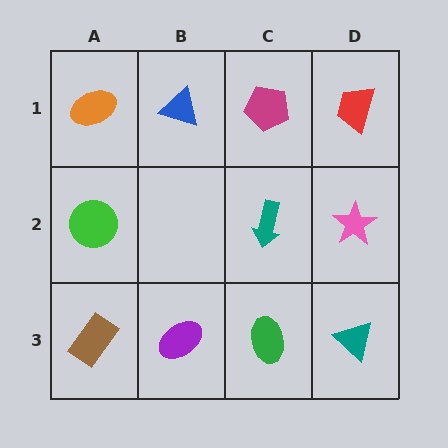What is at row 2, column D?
A pink star.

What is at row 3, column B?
A purple ellipse.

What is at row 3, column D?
A teal triangle.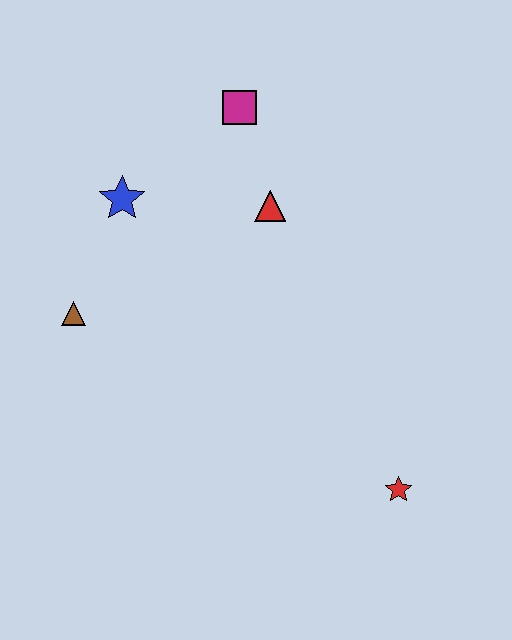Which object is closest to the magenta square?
The red triangle is closest to the magenta square.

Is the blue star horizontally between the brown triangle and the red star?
Yes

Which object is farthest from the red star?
The magenta square is farthest from the red star.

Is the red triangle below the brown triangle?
No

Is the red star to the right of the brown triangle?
Yes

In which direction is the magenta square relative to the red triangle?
The magenta square is above the red triangle.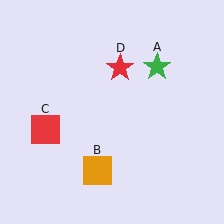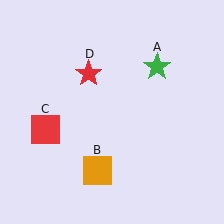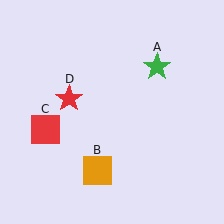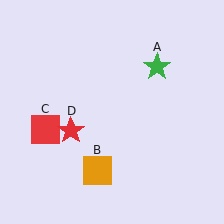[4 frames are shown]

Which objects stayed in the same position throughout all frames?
Green star (object A) and orange square (object B) and red square (object C) remained stationary.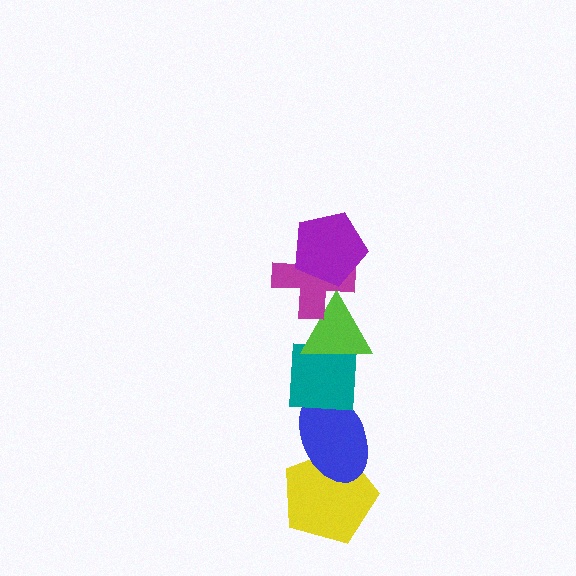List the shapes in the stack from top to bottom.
From top to bottom: the purple pentagon, the magenta cross, the lime triangle, the teal square, the blue ellipse, the yellow pentagon.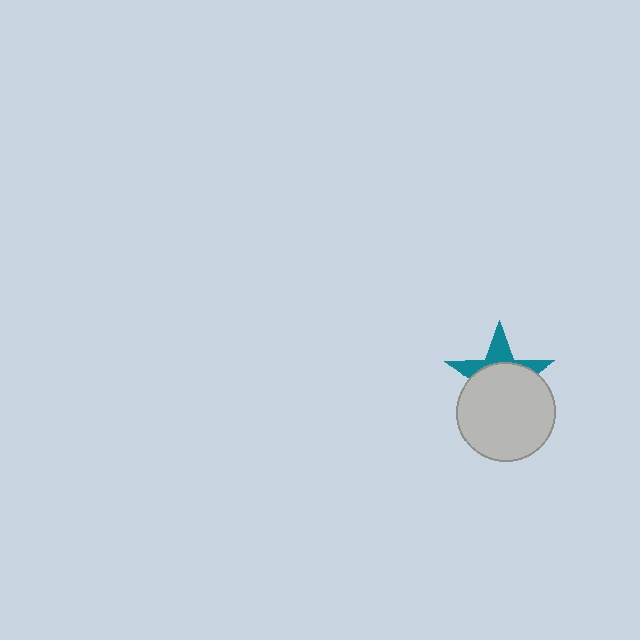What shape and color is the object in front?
The object in front is a light gray circle.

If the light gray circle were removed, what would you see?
You would see the complete teal star.